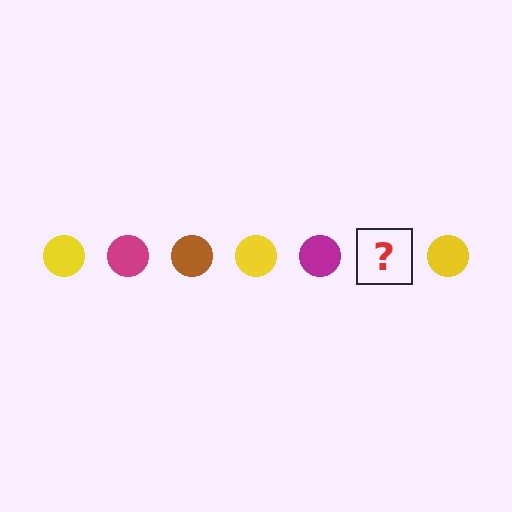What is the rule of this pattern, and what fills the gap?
The rule is that the pattern cycles through yellow, magenta, brown circles. The gap should be filled with a brown circle.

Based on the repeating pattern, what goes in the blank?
The blank should be a brown circle.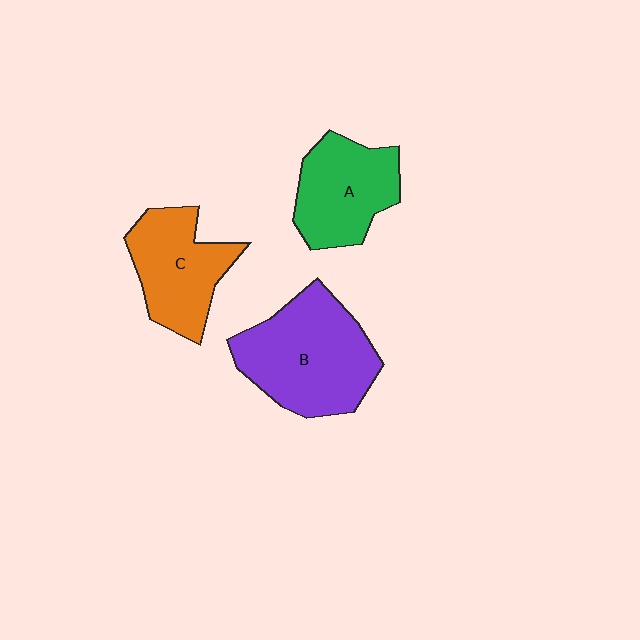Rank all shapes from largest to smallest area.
From largest to smallest: B (purple), C (orange), A (green).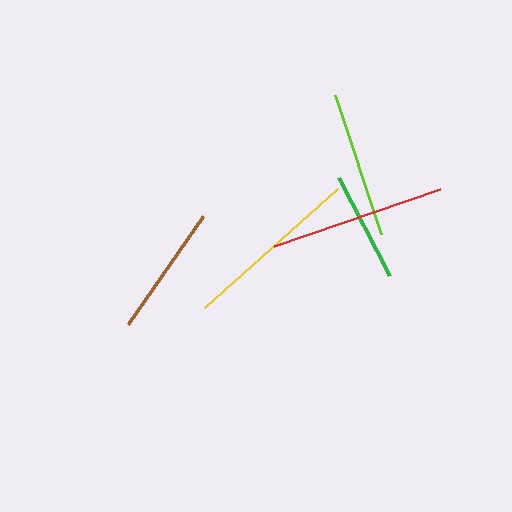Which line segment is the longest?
The yellow line is the longest at approximately 179 pixels.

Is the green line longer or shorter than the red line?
The red line is longer than the green line.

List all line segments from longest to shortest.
From longest to shortest: yellow, red, lime, brown, green.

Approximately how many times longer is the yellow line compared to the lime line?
The yellow line is approximately 1.2 times the length of the lime line.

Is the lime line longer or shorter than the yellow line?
The yellow line is longer than the lime line.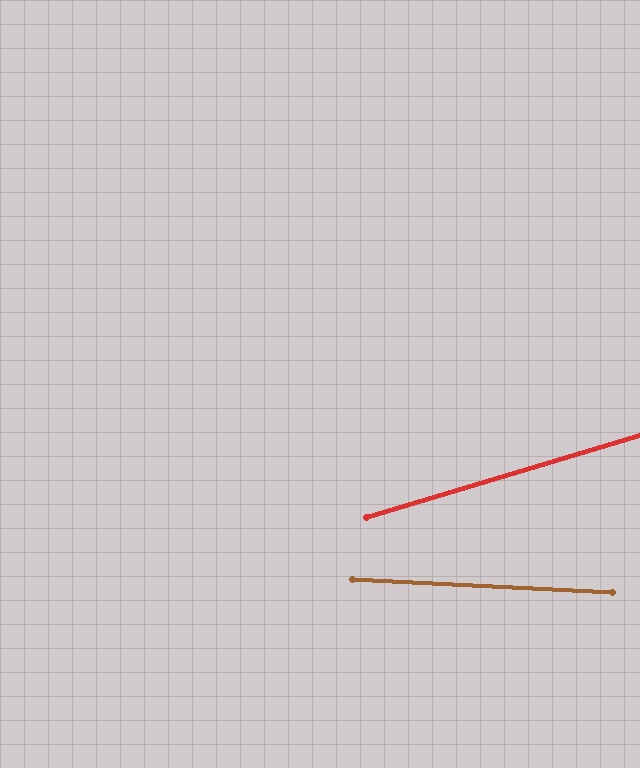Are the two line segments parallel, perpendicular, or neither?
Neither parallel nor perpendicular — they differ by about 19°.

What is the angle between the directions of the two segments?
Approximately 19 degrees.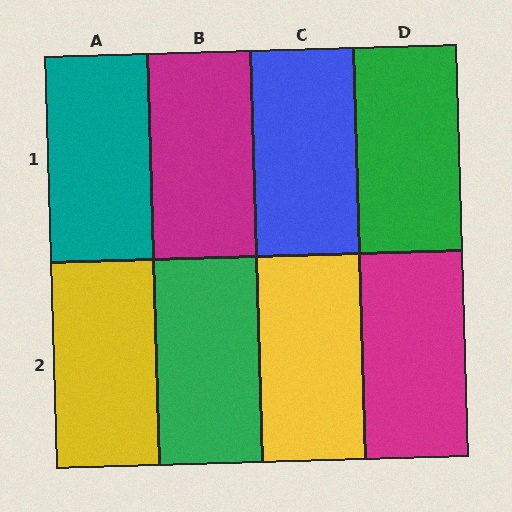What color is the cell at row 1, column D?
Green.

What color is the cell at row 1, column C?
Blue.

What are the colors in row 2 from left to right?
Yellow, green, yellow, magenta.